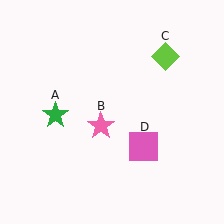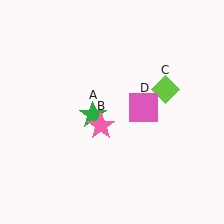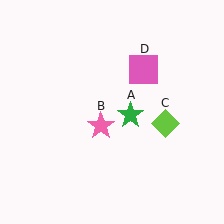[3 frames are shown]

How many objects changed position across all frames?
3 objects changed position: green star (object A), lime diamond (object C), pink square (object D).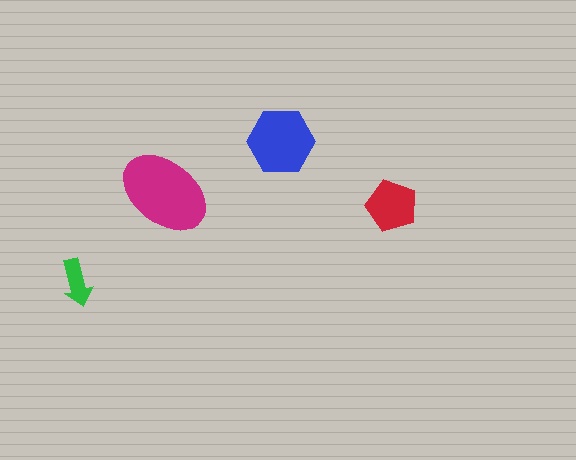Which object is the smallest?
The green arrow.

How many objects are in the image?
There are 4 objects in the image.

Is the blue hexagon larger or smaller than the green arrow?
Larger.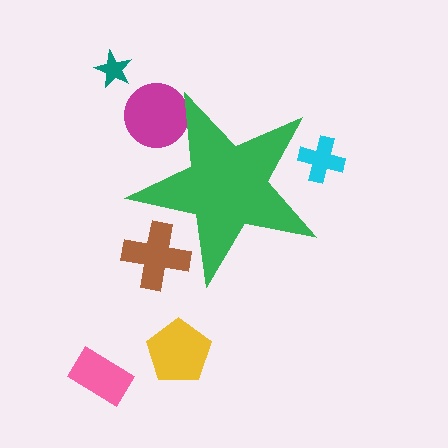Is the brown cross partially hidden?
Yes, the brown cross is partially hidden behind the green star.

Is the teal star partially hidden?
No, the teal star is fully visible.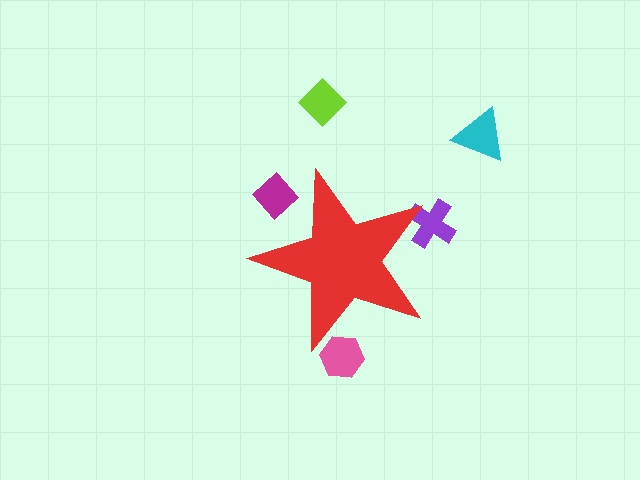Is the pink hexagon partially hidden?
Yes, the pink hexagon is partially hidden behind the red star.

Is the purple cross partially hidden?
Yes, the purple cross is partially hidden behind the red star.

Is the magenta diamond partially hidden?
Yes, the magenta diamond is partially hidden behind the red star.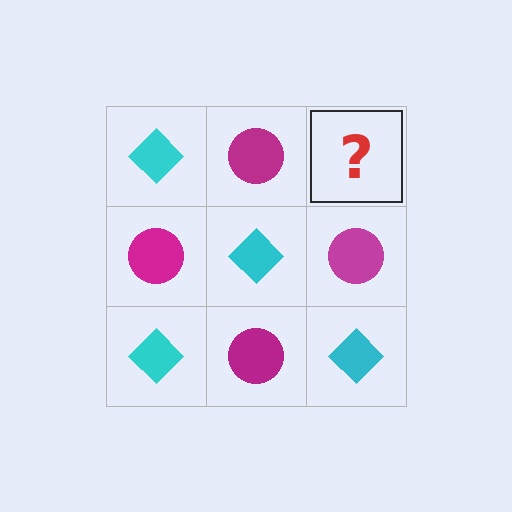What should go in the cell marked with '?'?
The missing cell should contain a cyan diamond.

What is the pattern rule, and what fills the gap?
The rule is that it alternates cyan diamond and magenta circle in a checkerboard pattern. The gap should be filled with a cyan diamond.